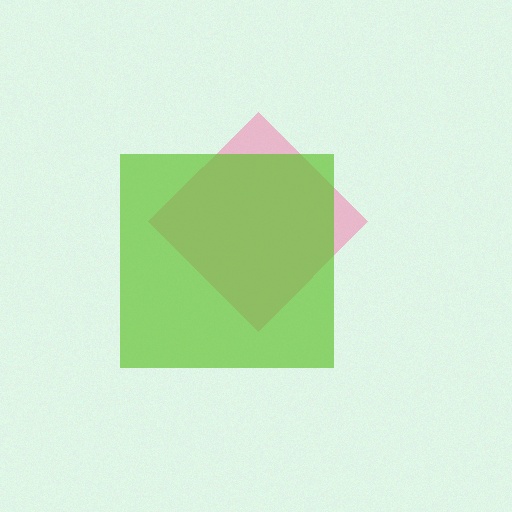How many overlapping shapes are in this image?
There are 2 overlapping shapes in the image.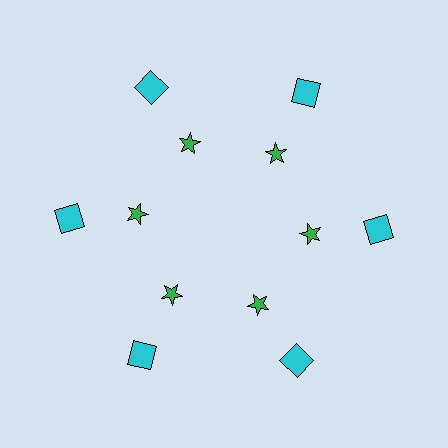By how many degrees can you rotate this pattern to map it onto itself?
The pattern maps onto itself every 60 degrees of rotation.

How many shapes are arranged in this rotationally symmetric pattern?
There are 12 shapes, arranged in 6 groups of 2.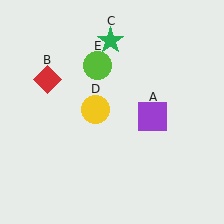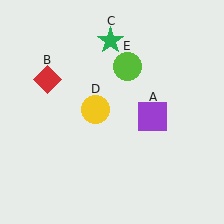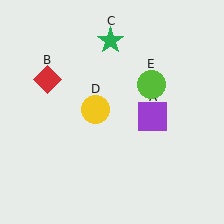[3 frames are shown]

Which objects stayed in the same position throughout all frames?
Purple square (object A) and red diamond (object B) and green star (object C) and yellow circle (object D) remained stationary.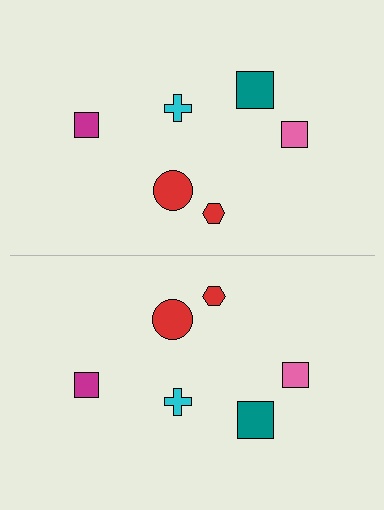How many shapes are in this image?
There are 12 shapes in this image.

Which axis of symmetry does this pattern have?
The pattern has a horizontal axis of symmetry running through the center of the image.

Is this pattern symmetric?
Yes, this pattern has bilateral (reflection) symmetry.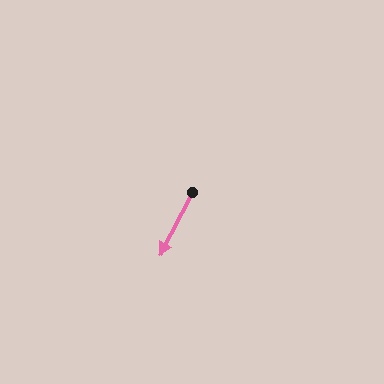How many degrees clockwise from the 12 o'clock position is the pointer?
Approximately 207 degrees.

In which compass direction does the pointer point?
Southwest.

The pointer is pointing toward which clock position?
Roughly 7 o'clock.